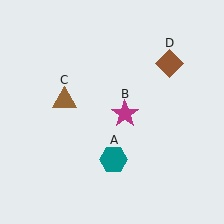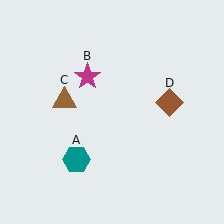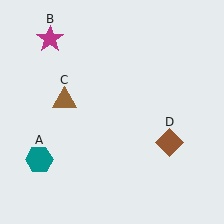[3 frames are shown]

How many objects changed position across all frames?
3 objects changed position: teal hexagon (object A), magenta star (object B), brown diamond (object D).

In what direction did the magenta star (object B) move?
The magenta star (object B) moved up and to the left.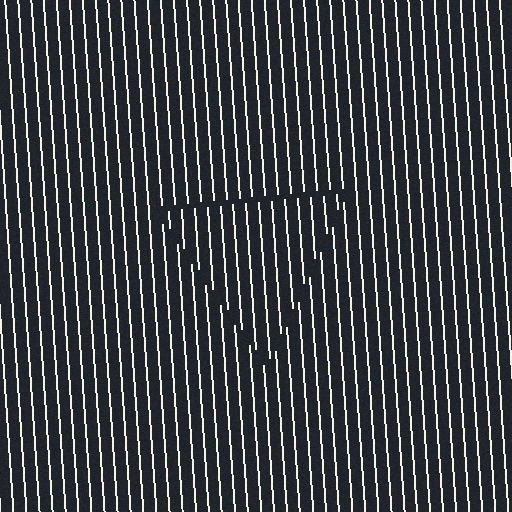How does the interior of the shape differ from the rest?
The interior of the shape contains the same grating, shifted by half a period — the contour is defined by the phase discontinuity where line-ends from the inner and outer gratings abut.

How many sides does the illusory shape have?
3 sides — the line-ends trace a triangle.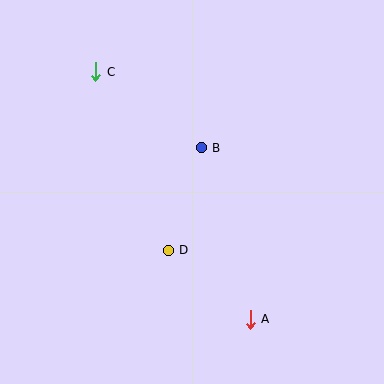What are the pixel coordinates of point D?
Point D is at (168, 250).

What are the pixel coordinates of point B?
Point B is at (201, 148).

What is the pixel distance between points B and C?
The distance between B and C is 130 pixels.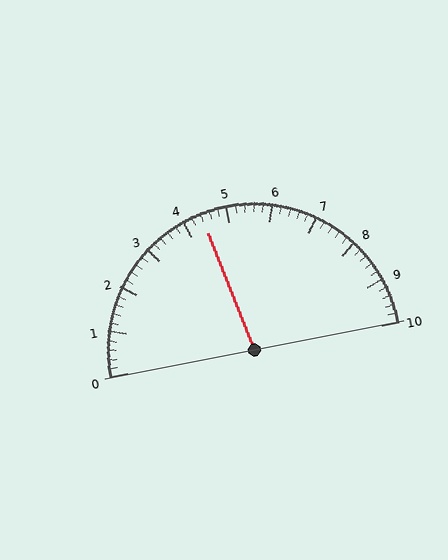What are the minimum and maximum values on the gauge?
The gauge ranges from 0 to 10.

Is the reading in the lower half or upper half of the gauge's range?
The reading is in the lower half of the range (0 to 10).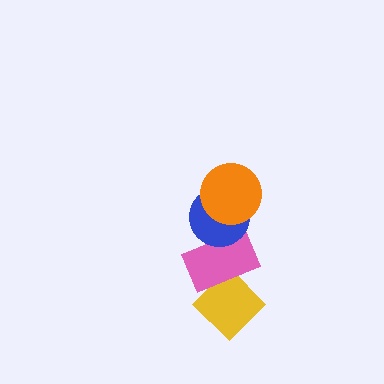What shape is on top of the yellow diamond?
The pink rectangle is on top of the yellow diamond.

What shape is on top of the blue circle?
The orange circle is on top of the blue circle.